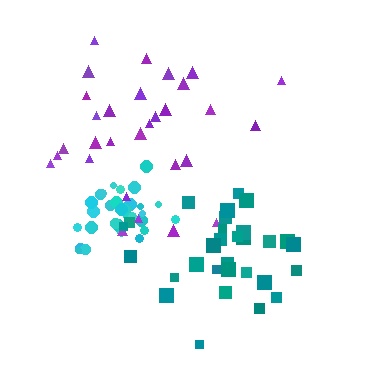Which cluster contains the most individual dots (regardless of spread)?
Cyan (32).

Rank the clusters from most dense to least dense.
cyan, teal, purple.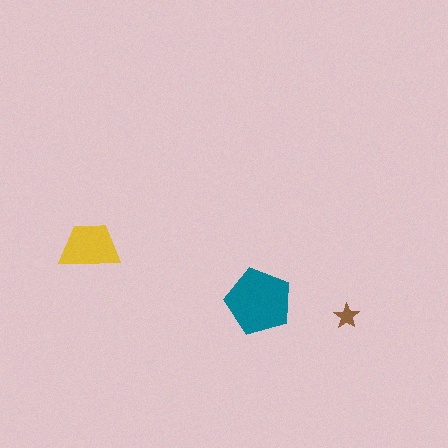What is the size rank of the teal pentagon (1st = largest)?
1st.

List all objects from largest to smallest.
The teal pentagon, the yellow trapezoid, the brown star.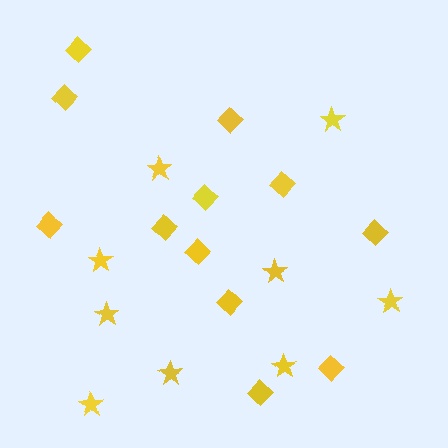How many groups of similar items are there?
There are 2 groups: one group of stars (9) and one group of diamonds (12).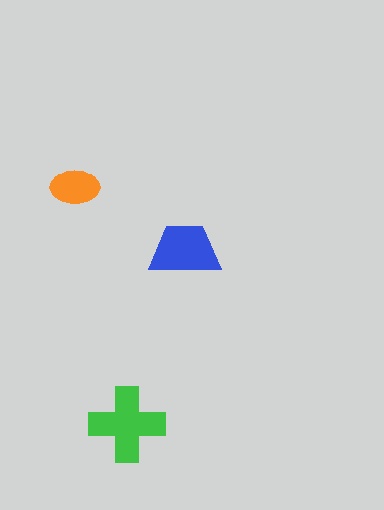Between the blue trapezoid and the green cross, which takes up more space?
The green cross.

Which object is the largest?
The green cross.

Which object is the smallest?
The orange ellipse.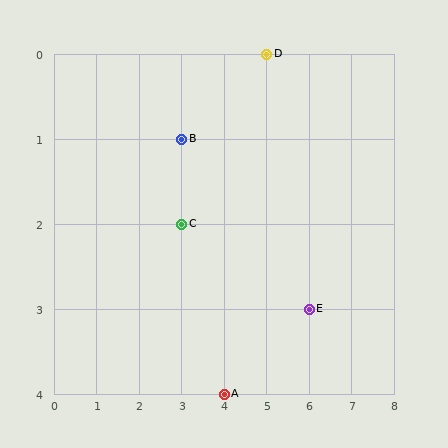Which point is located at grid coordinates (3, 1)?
Point B is at (3, 1).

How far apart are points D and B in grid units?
Points D and B are 2 columns and 1 row apart (about 2.2 grid units diagonally).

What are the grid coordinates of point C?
Point C is at grid coordinates (3, 2).